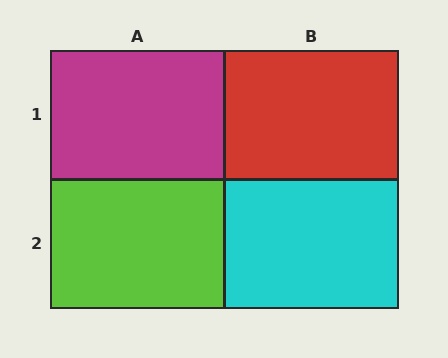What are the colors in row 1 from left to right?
Magenta, red.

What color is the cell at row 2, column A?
Lime.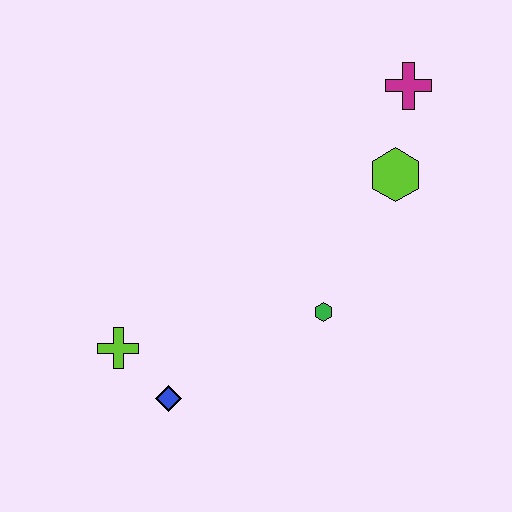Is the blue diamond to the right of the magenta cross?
No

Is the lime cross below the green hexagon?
Yes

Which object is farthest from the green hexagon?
The magenta cross is farthest from the green hexagon.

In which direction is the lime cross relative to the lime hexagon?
The lime cross is to the left of the lime hexagon.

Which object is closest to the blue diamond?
The lime cross is closest to the blue diamond.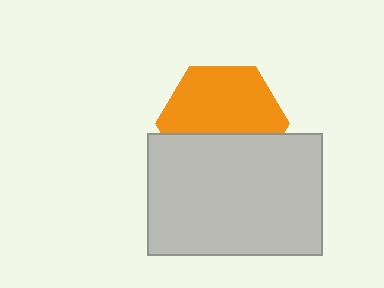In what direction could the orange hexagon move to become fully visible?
The orange hexagon could move up. That would shift it out from behind the light gray rectangle entirely.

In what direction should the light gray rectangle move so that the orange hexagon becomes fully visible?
The light gray rectangle should move down. That is the shortest direction to clear the overlap and leave the orange hexagon fully visible.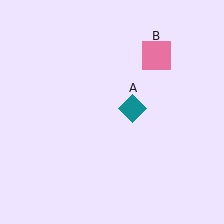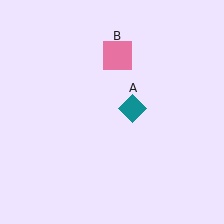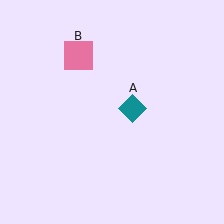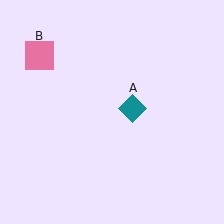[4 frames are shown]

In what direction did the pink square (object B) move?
The pink square (object B) moved left.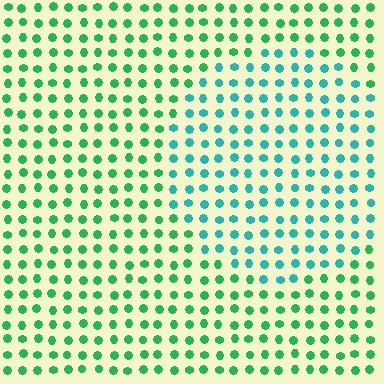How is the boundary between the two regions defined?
The boundary is defined purely by a slight shift in hue (about 39 degrees). Spacing, size, and orientation are identical on both sides.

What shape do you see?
I see a circle.